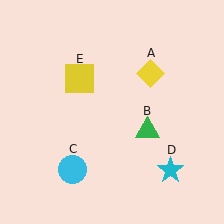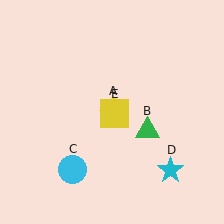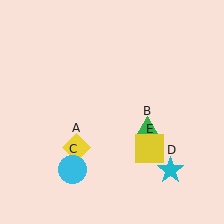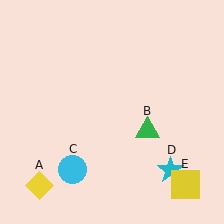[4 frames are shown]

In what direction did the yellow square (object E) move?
The yellow square (object E) moved down and to the right.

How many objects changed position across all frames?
2 objects changed position: yellow diamond (object A), yellow square (object E).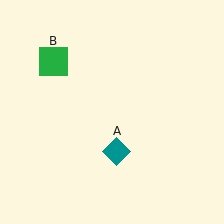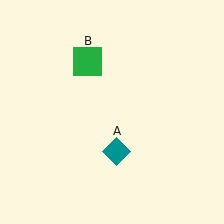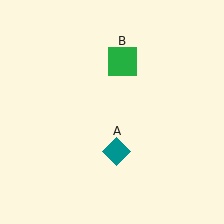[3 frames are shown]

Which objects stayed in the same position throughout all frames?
Teal diamond (object A) remained stationary.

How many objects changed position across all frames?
1 object changed position: green square (object B).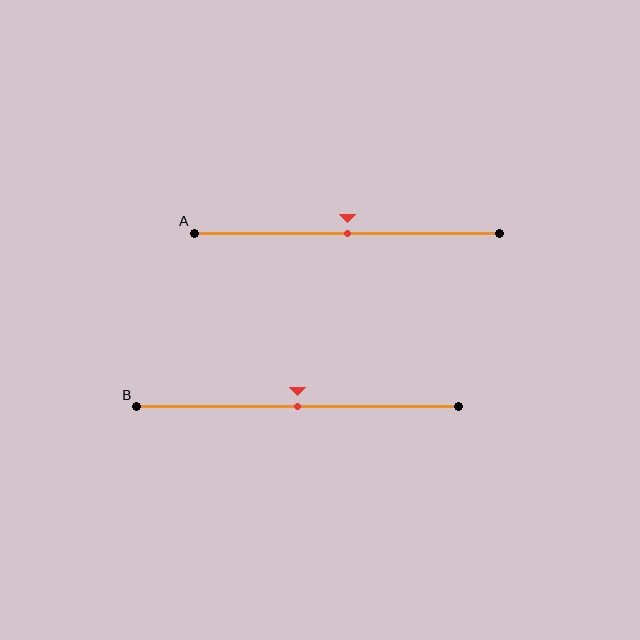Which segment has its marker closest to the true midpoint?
Segment A has its marker closest to the true midpoint.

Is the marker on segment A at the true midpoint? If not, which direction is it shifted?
Yes, the marker on segment A is at the true midpoint.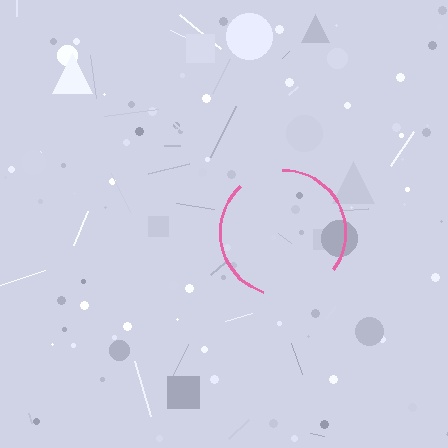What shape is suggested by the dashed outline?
The dashed outline suggests a circle.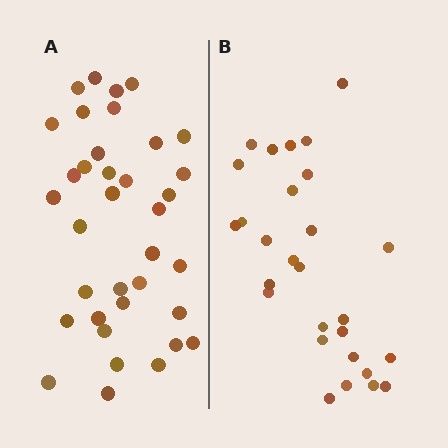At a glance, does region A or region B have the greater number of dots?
Region A (the left region) has more dots.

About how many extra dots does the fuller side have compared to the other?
Region A has roughly 8 or so more dots than region B.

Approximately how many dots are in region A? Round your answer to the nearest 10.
About 40 dots. (The exact count is 36, which rounds to 40.)